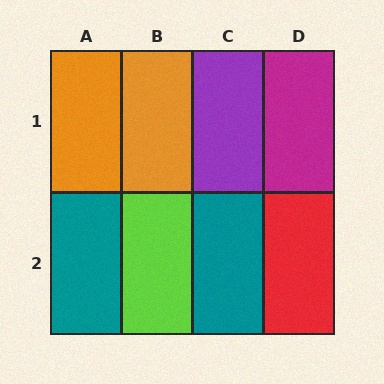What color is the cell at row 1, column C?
Purple.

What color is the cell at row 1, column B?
Orange.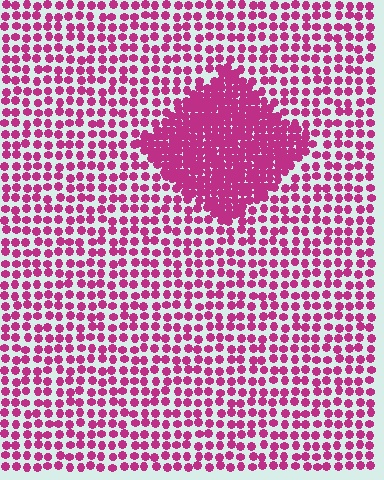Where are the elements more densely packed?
The elements are more densely packed inside the diamond boundary.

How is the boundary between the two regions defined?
The boundary is defined by a change in element density (approximately 2.3x ratio). All elements are the same color, size, and shape.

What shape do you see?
I see a diamond.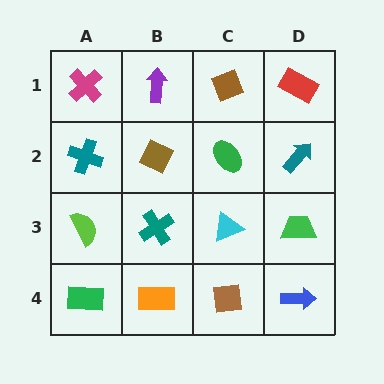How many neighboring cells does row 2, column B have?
4.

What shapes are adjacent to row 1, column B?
A brown diamond (row 2, column B), a magenta cross (row 1, column A), a brown diamond (row 1, column C).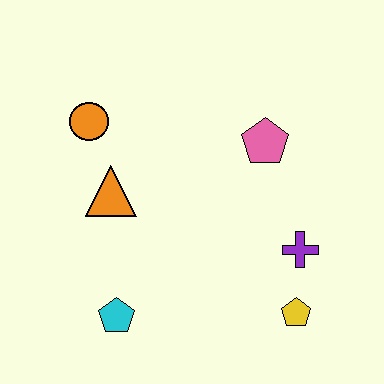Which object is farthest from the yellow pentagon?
The orange circle is farthest from the yellow pentagon.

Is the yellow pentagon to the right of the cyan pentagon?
Yes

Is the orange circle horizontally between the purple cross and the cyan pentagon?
No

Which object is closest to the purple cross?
The yellow pentagon is closest to the purple cross.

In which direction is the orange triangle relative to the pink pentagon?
The orange triangle is to the left of the pink pentagon.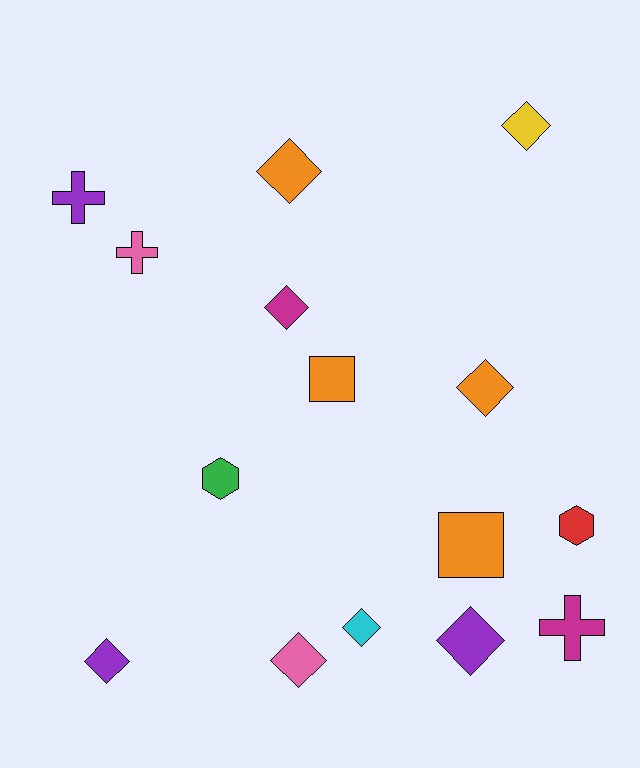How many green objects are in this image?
There is 1 green object.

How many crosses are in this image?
There are 3 crosses.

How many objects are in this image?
There are 15 objects.